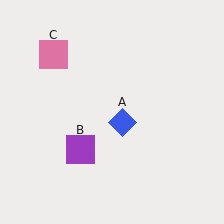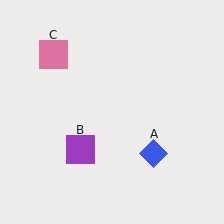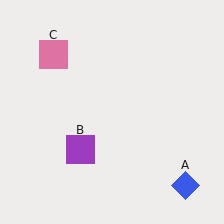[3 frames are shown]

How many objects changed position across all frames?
1 object changed position: blue diamond (object A).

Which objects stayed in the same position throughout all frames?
Purple square (object B) and pink square (object C) remained stationary.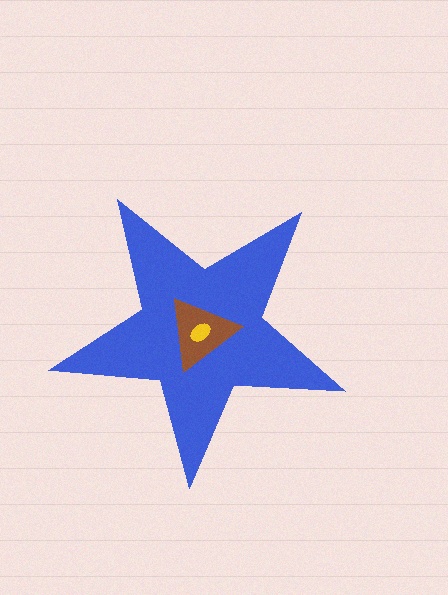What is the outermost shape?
The blue star.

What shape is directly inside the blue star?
The brown triangle.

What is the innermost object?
The yellow ellipse.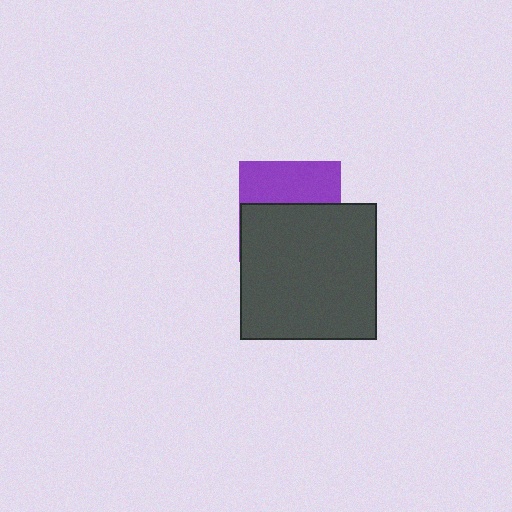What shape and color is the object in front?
The object in front is a dark gray square.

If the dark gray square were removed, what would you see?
You would see the complete purple square.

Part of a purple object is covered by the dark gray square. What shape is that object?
It is a square.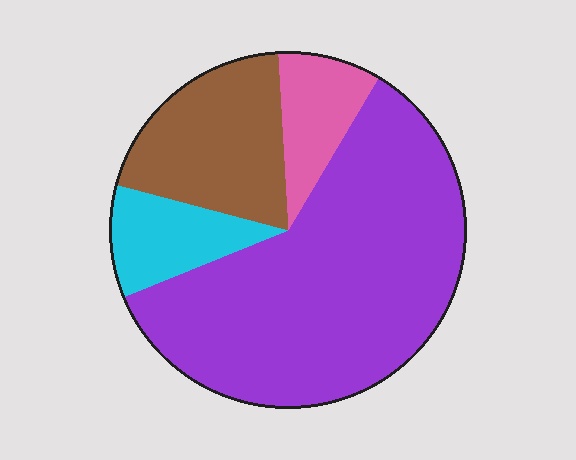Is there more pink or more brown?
Brown.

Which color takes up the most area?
Purple, at roughly 60%.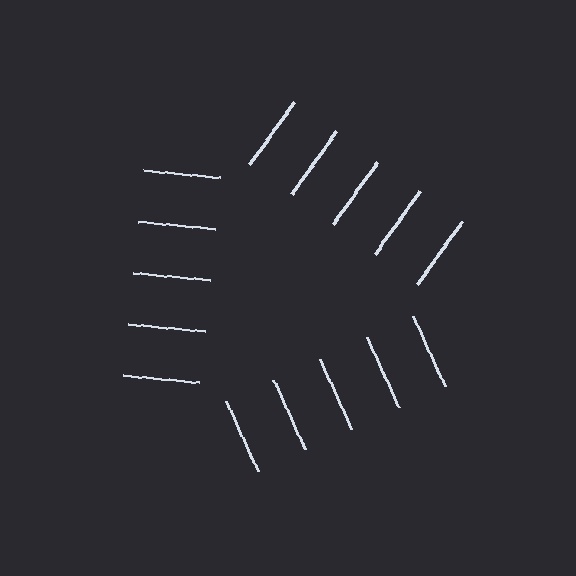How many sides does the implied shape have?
3 sides — the line-ends trace a triangle.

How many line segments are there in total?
15 — 5 along each of the 3 edges.